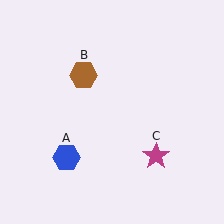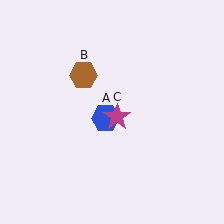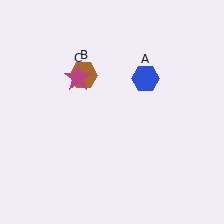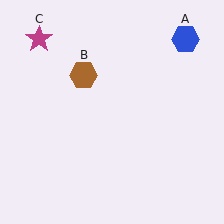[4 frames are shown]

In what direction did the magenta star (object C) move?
The magenta star (object C) moved up and to the left.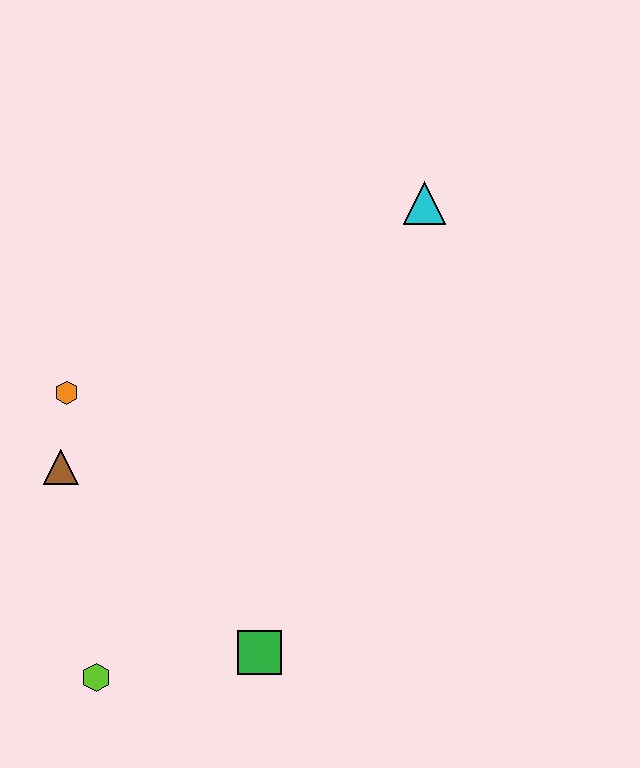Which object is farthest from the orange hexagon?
The cyan triangle is farthest from the orange hexagon.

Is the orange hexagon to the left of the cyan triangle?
Yes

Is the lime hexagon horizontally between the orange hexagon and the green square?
Yes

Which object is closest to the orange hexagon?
The brown triangle is closest to the orange hexagon.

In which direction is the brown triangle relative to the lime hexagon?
The brown triangle is above the lime hexagon.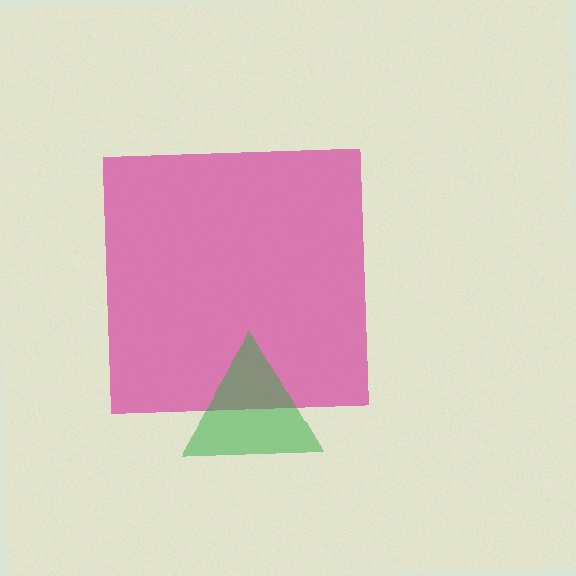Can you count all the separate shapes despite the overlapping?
Yes, there are 2 separate shapes.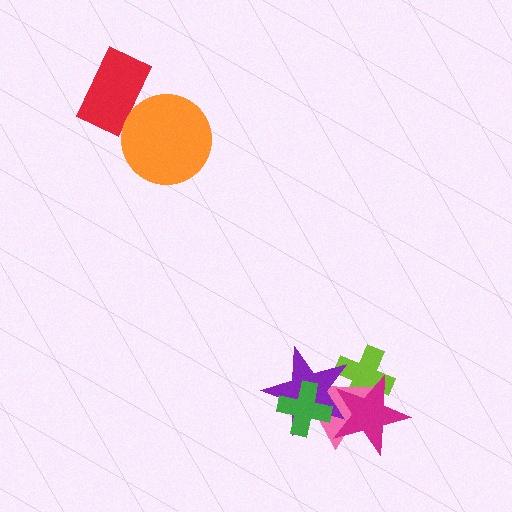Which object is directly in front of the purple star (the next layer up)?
The green cross is directly in front of the purple star.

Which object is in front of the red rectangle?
The orange circle is in front of the red rectangle.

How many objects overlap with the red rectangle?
1 object overlaps with the red rectangle.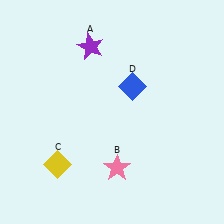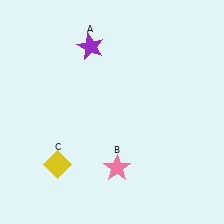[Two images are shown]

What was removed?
The blue diamond (D) was removed in Image 2.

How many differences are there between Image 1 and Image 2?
There is 1 difference between the two images.